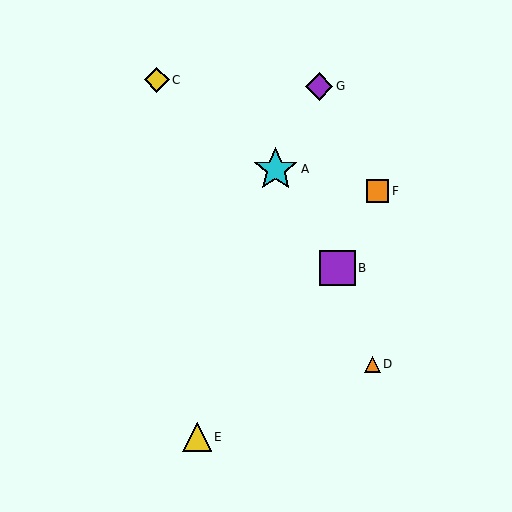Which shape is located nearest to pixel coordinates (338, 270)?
The purple square (labeled B) at (338, 268) is nearest to that location.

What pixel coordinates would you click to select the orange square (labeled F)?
Click at (377, 191) to select the orange square F.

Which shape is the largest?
The cyan star (labeled A) is the largest.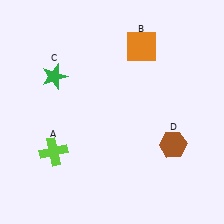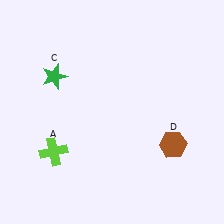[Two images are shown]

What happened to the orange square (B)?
The orange square (B) was removed in Image 2. It was in the top-right area of Image 1.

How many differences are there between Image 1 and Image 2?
There is 1 difference between the two images.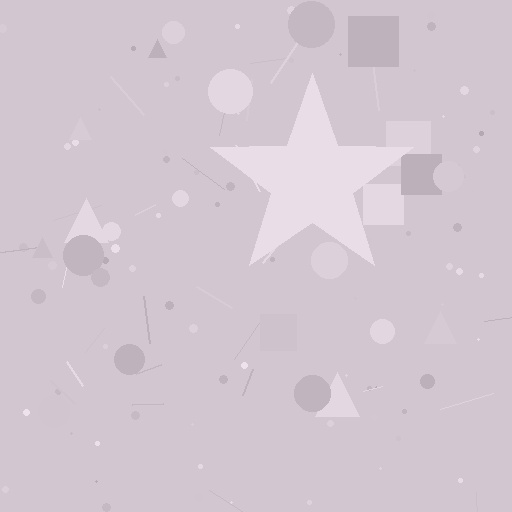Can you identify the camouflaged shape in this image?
The camouflaged shape is a star.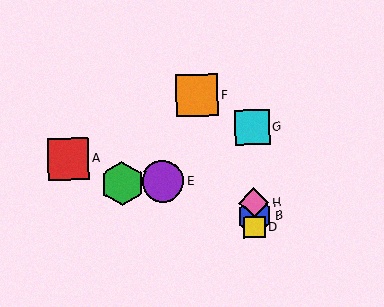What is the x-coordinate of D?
Object D is at x≈255.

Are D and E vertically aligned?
No, D is at x≈255 and E is at x≈163.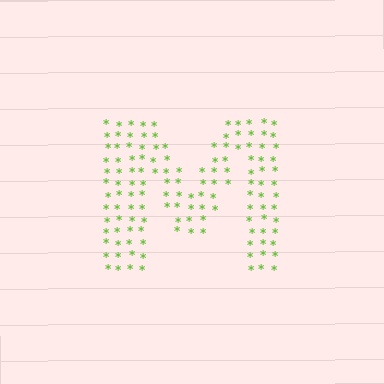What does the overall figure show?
The overall figure shows the letter M.